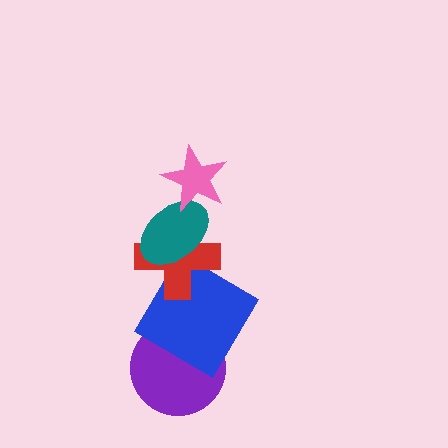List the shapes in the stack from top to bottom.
From top to bottom: the pink star, the teal ellipse, the red cross, the blue diamond, the purple circle.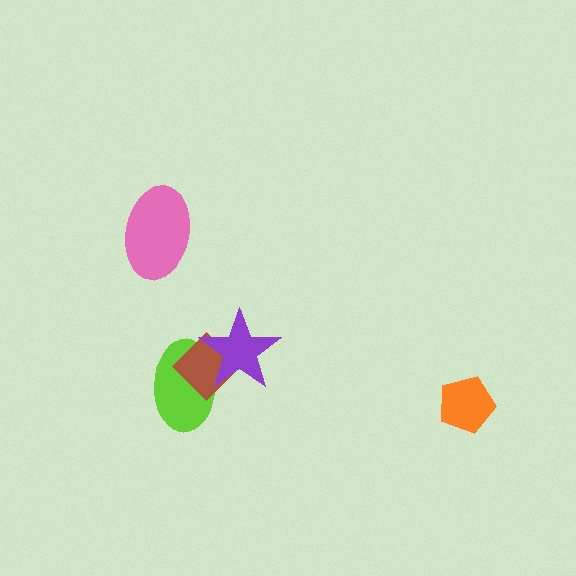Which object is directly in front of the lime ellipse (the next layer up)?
The brown diamond is directly in front of the lime ellipse.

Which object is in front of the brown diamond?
The purple star is in front of the brown diamond.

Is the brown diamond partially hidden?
Yes, it is partially covered by another shape.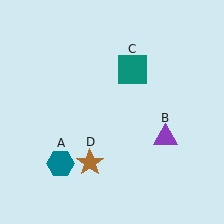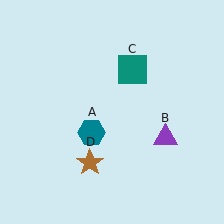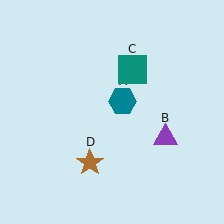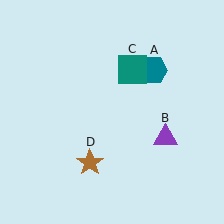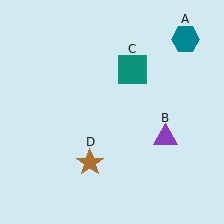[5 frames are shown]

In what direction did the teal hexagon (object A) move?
The teal hexagon (object A) moved up and to the right.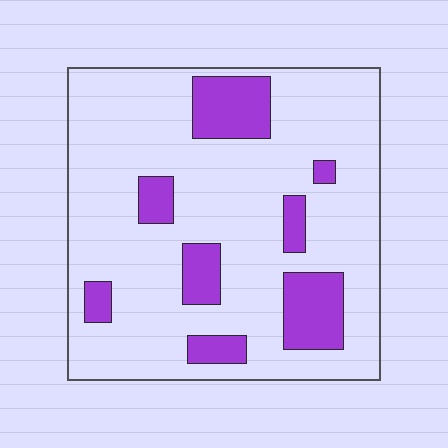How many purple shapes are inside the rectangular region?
8.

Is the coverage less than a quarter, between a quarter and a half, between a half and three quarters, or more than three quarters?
Less than a quarter.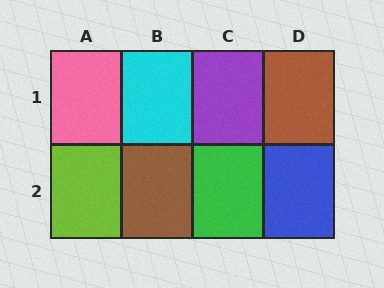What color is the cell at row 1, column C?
Purple.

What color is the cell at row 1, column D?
Brown.